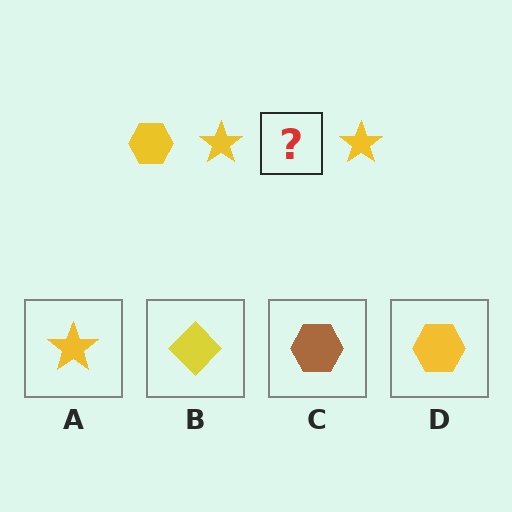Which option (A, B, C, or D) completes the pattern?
D.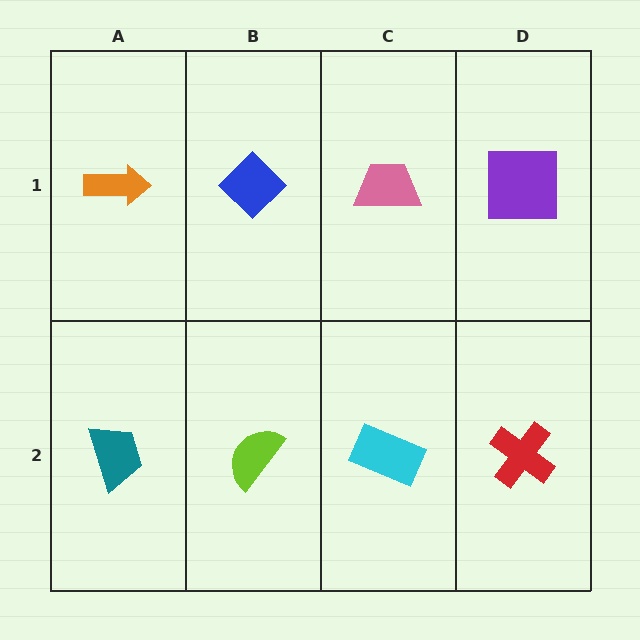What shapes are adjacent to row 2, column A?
An orange arrow (row 1, column A), a lime semicircle (row 2, column B).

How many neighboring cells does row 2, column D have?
2.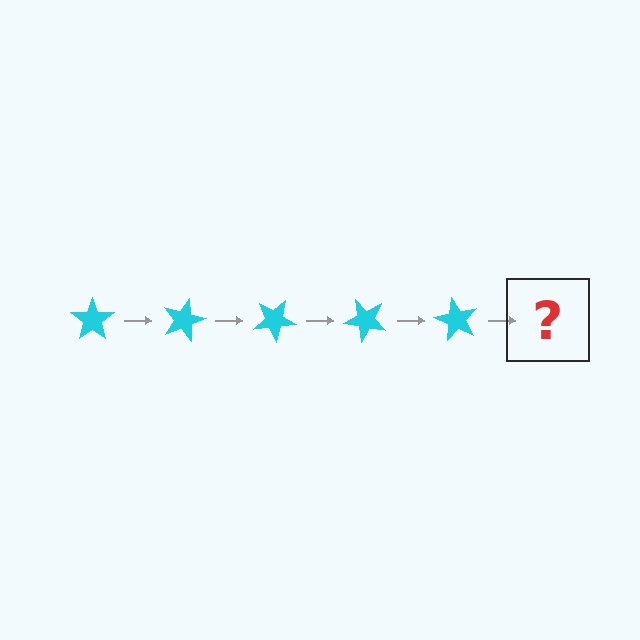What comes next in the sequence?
The next element should be a cyan star rotated 75 degrees.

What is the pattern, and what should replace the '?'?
The pattern is that the star rotates 15 degrees each step. The '?' should be a cyan star rotated 75 degrees.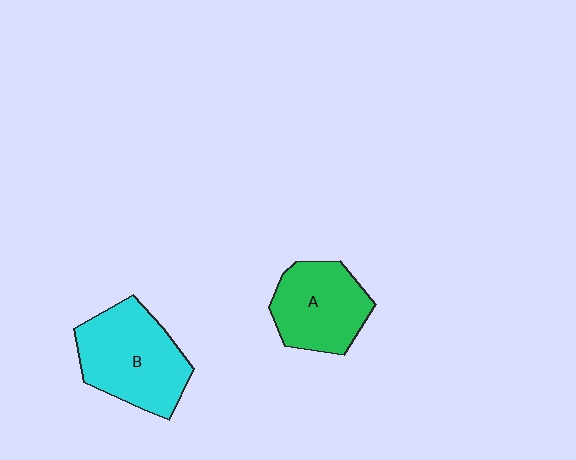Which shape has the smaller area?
Shape A (green).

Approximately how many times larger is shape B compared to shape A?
Approximately 1.2 times.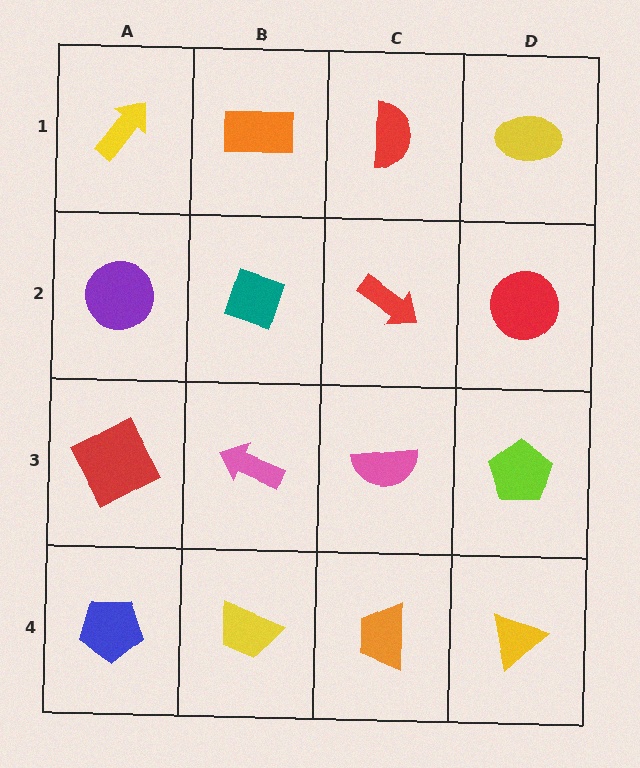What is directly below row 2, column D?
A lime pentagon.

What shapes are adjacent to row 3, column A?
A purple circle (row 2, column A), a blue pentagon (row 4, column A), a pink arrow (row 3, column B).